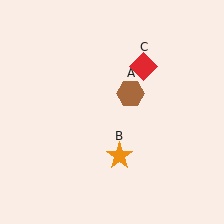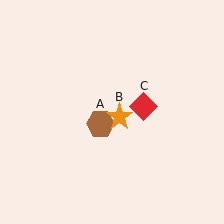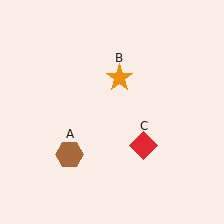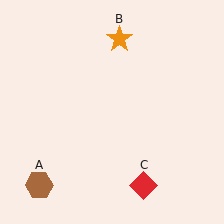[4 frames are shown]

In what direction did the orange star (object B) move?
The orange star (object B) moved up.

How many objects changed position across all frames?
3 objects changed position: brown hexagon (object A), orange star (object B), red diamond (object C).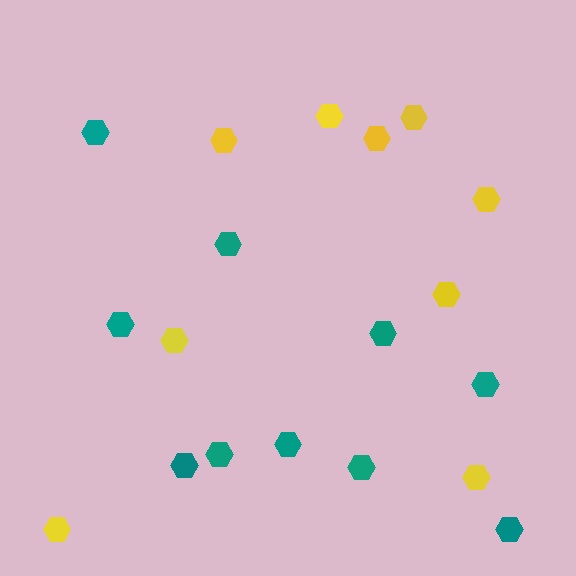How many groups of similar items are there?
There are 2 groups: one group of yellow hexagons (9) and one group of teal hexagons (10).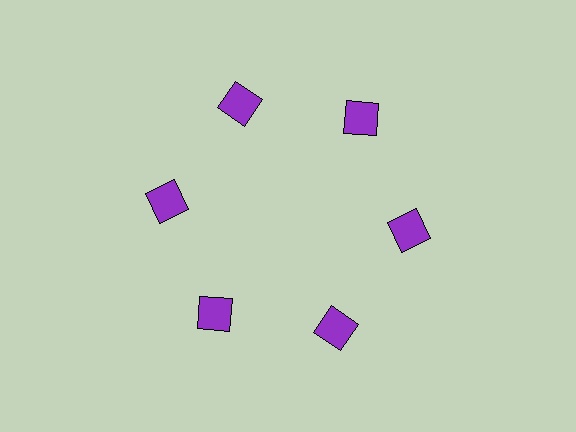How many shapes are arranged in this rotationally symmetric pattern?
There are 6 shapes, arranged in 6 groups of 1.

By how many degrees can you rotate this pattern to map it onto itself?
The pattern maps onto itself every 60 degrees of rotation.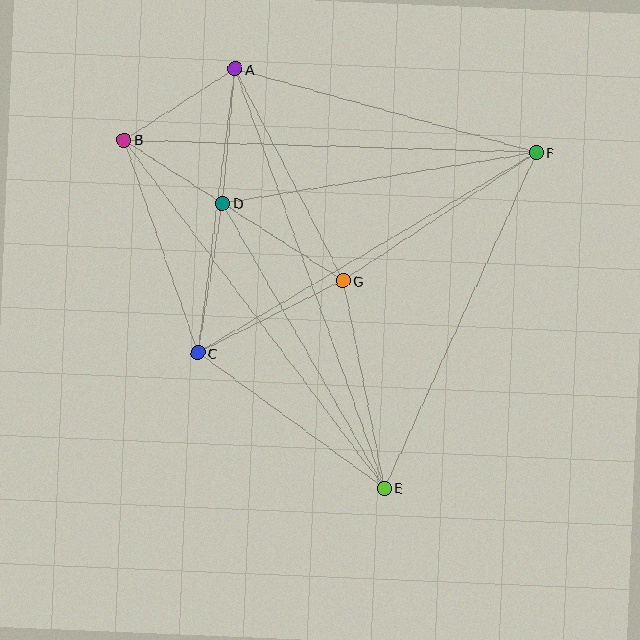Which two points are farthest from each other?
Points A and E are farthest from each other.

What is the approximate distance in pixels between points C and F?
The distance between C and F is approximately 394 pixels.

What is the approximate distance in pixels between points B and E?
The distance between B and E is approximately 435 pixels.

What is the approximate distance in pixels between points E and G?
The distance between E and G is approximately 211 pixels.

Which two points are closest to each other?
Points B and D are closest to each other.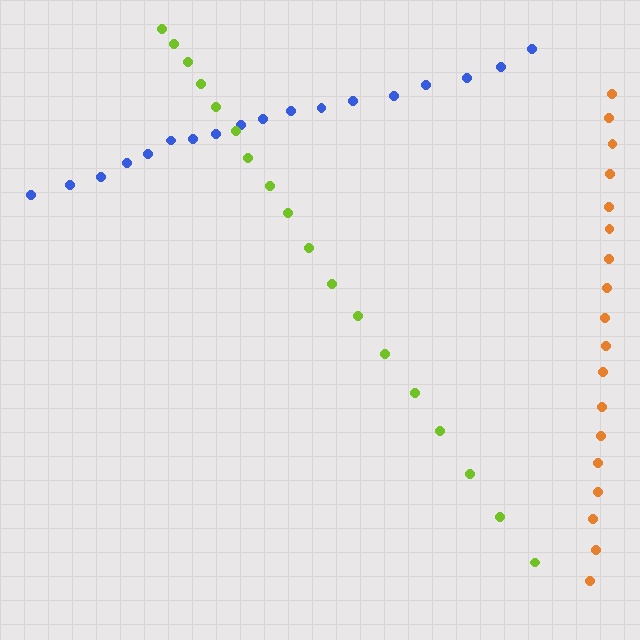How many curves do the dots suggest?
There are 3 distinct paths.